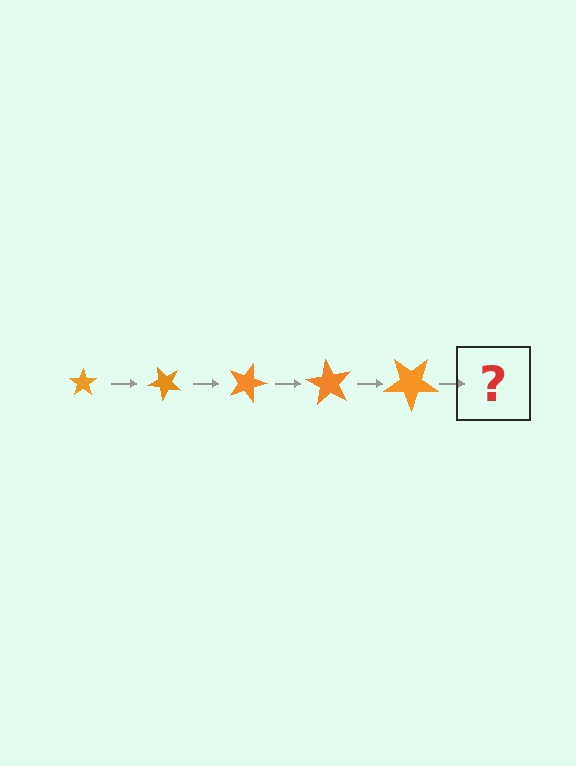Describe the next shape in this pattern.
It should be a star, larger than the previous one and rotated 225 degrees from the start.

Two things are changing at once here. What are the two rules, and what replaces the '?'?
The two rules are that the star grows larger each step and it rotates 45 degrees each step. The '?' should be a star, larger than the previous one and rotated 225 degrees from the start.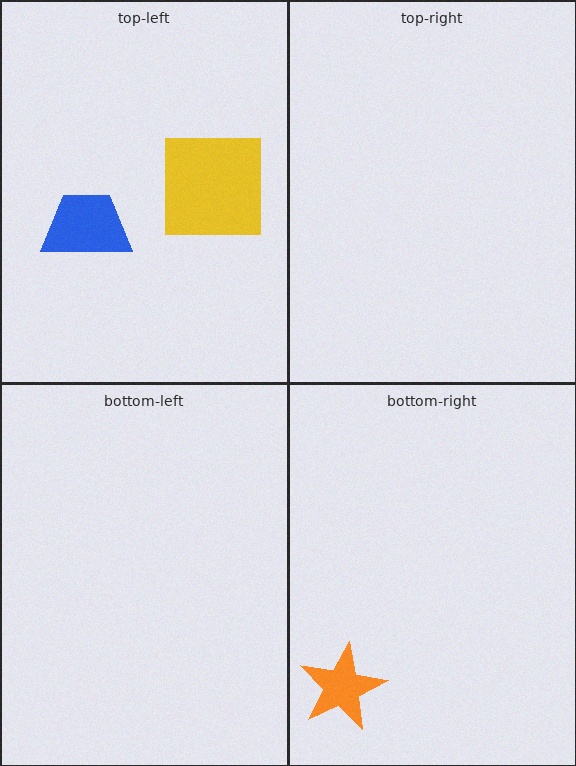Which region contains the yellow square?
The top-left region.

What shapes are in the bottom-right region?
The orange star.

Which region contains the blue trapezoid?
The top-left region.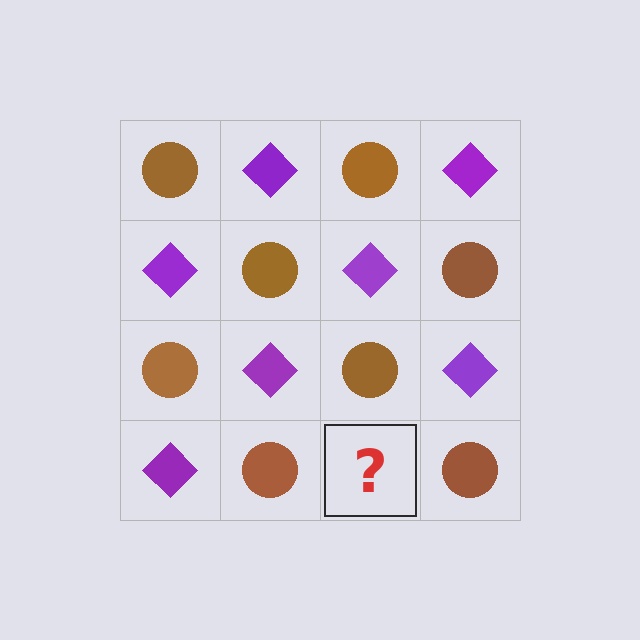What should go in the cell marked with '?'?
The missing cell should contain a purple diamond.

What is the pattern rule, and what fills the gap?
The rule is that it alternates brown circle and purple diamond in a checkerboard pattern. The gap should be filled with a purple diamond.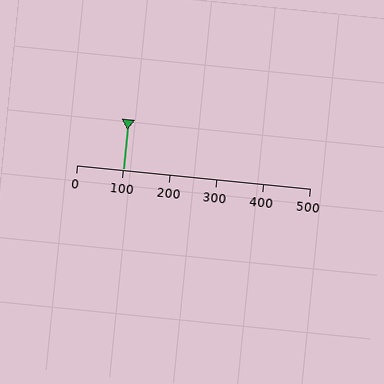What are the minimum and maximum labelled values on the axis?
The axis runs from 0 to 500.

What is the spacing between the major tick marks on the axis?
The major ticks are spaced 100 apart.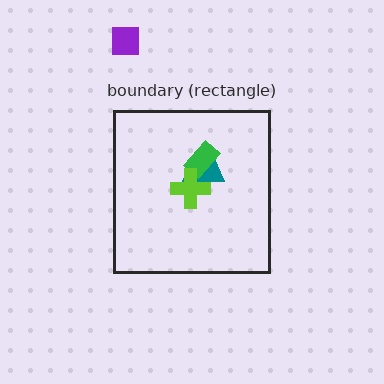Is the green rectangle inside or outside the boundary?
Inside.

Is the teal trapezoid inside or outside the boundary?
Inside.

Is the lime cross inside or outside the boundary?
Inside.